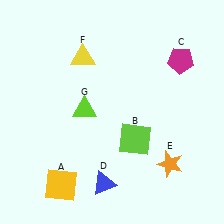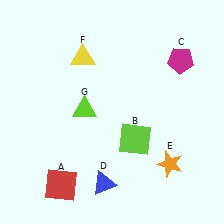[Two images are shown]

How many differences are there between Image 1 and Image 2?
There is 1 difference between the two images.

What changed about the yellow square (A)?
In Image 1, A is yellow. In Image 2, it changed to red.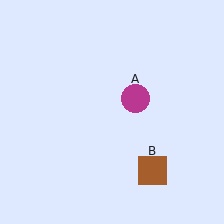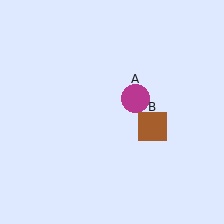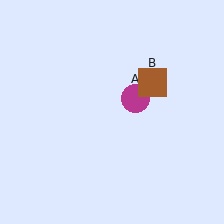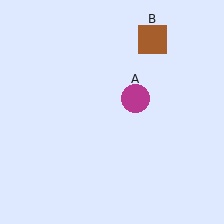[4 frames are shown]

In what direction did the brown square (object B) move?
The brown square (object B) moved up.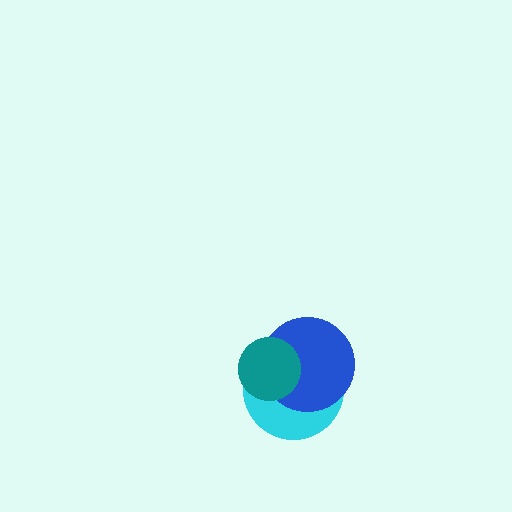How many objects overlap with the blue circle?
2 objects overlap with the blue circle.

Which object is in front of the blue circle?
The teal circle is in front of the blue circle.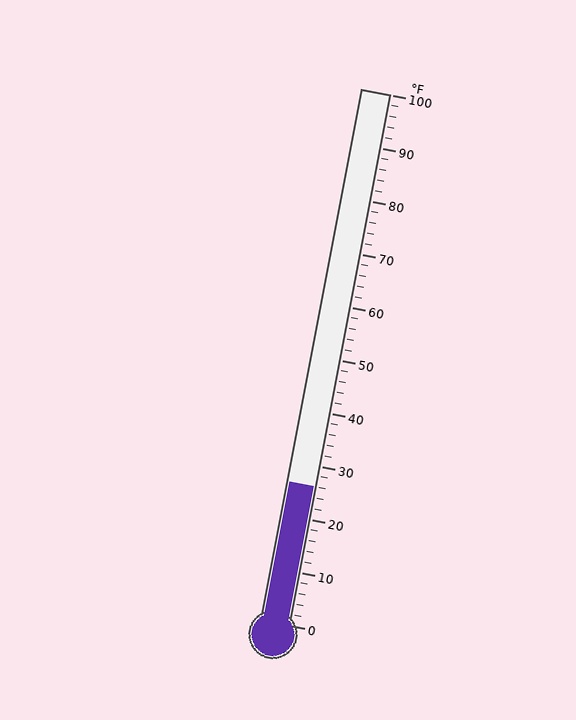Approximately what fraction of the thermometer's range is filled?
The thermometer is filled to approximately 25% of its range.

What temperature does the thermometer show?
The thermometer shows approximately 26°F.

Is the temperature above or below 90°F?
The temperature is below 90°F.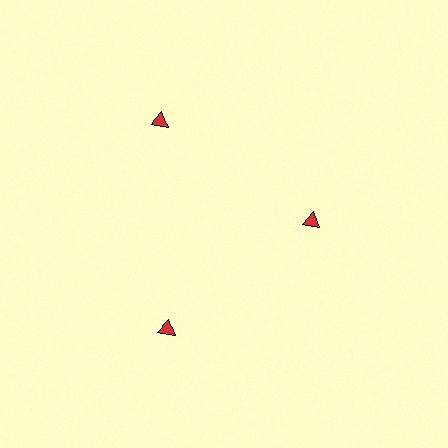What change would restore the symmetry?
The symmetry would be restored by moving it outward, back onto the ring so that all 3 triangles sit at equal angles and equal distance from the center.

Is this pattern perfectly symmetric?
No. The 3 red triangles are arranged in a ring, but one element near the 3 o'clock position is pulled inward toward the center, breaking the 3-fold rotational symmetry.